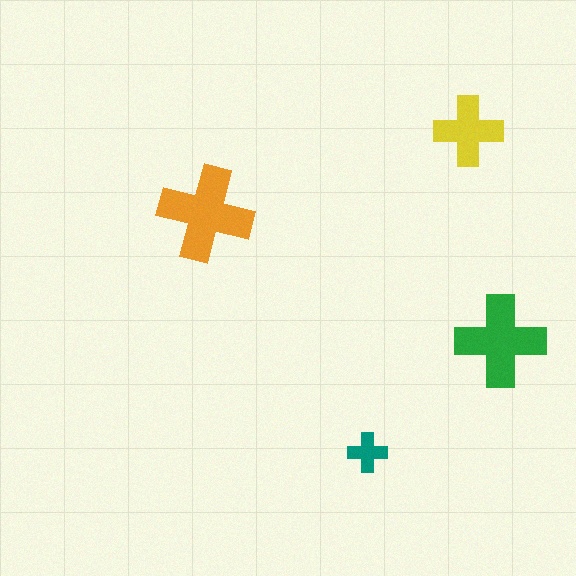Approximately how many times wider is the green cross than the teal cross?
About 2.5 times wider.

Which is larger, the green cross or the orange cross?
The orange one.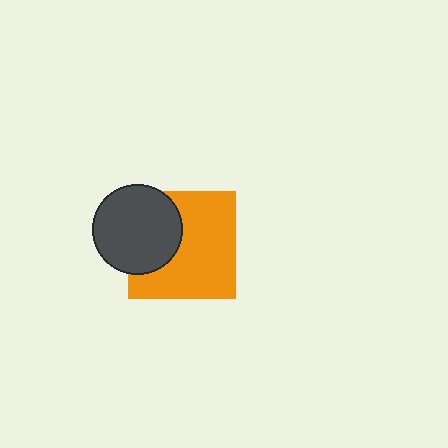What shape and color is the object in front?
The object in front is a dark gray circle.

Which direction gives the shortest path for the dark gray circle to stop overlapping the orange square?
Moving left gives the shortest separation.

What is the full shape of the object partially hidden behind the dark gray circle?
The partially hidden object is an orange square.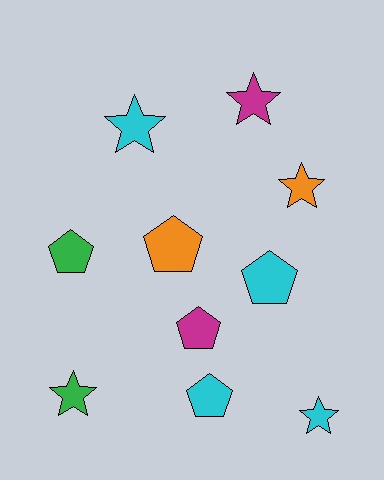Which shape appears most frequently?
Star, with 5 objects.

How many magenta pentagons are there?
There is 1 magenta pentagon.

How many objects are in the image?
There are 10 objects.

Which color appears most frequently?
Cyan, with 4 objects.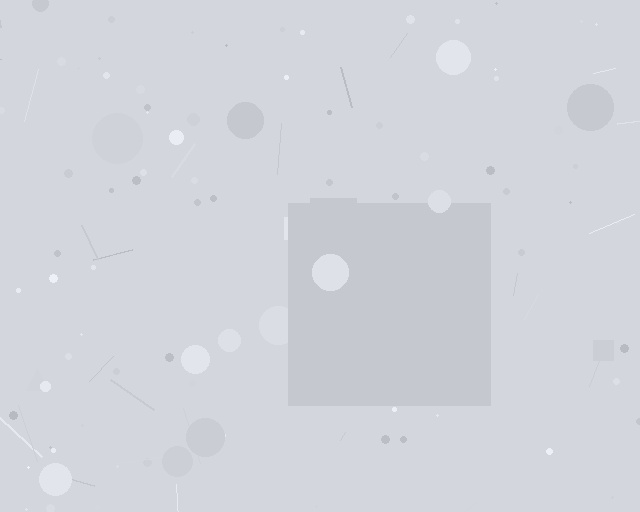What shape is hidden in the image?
A square is hidden in the image.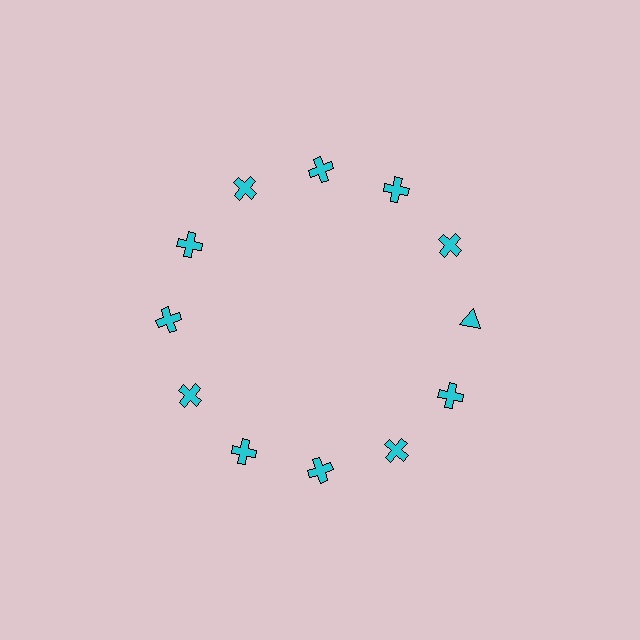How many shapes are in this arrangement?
There are 12 shapes arranged in a ring pattern.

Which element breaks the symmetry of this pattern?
The cyan triangle at roughly the 3 o'clock position breaks the symmetry. All other shapes are cyan crosses.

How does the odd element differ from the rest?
It has a different shape: triangle instead of cross.